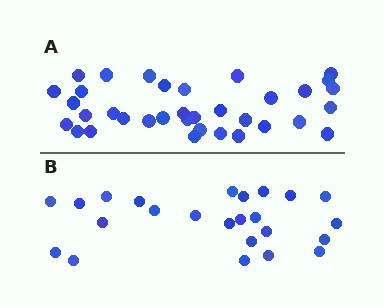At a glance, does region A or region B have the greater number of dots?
Region A (the top region) has more dots.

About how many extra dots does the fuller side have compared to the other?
Region A has roughly 12 or so more dots than region B.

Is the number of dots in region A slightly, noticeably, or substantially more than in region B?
Region A has substantially more. The ratio is roughly 1.5 to 1.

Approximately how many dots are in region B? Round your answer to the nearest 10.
About 20 dots. (The exact count is 24, which rounds to 20.)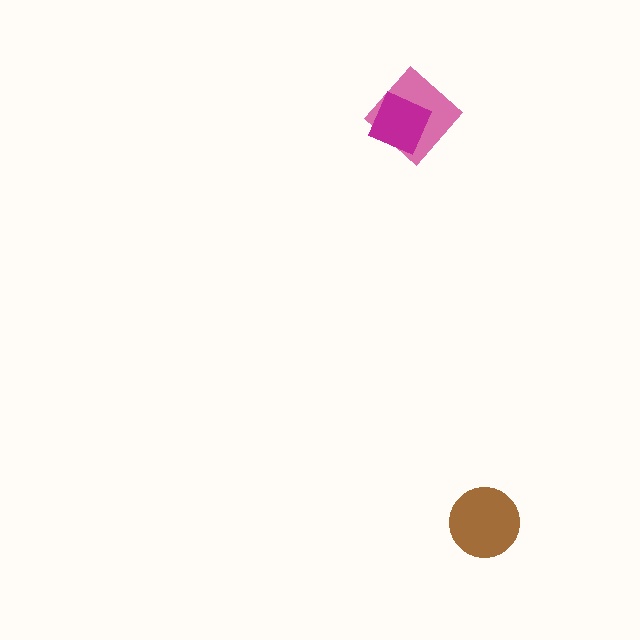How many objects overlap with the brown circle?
0 objects overlap with the brown circle.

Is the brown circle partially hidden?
No, no other shape covers it.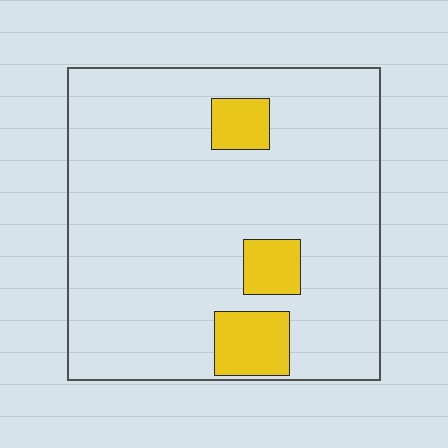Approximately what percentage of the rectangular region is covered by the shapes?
Approximately 10%.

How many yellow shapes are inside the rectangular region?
3.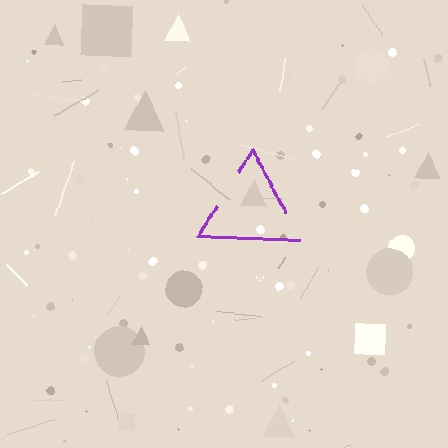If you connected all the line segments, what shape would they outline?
They would outline a triangle.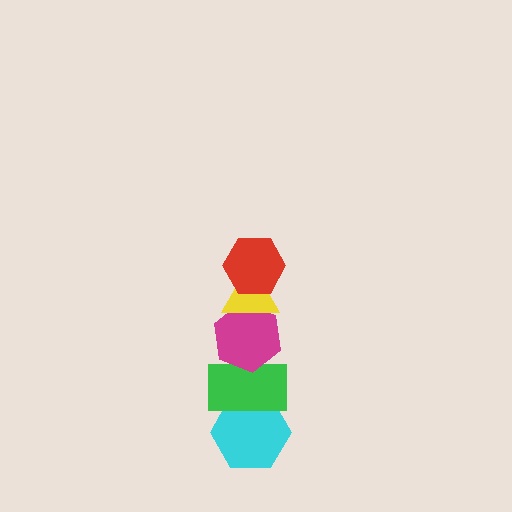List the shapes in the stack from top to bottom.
From top to bottom: the red hexagon, the yellow triangle, the magenta hexagon, the green rectangle, the cyan hexagon.